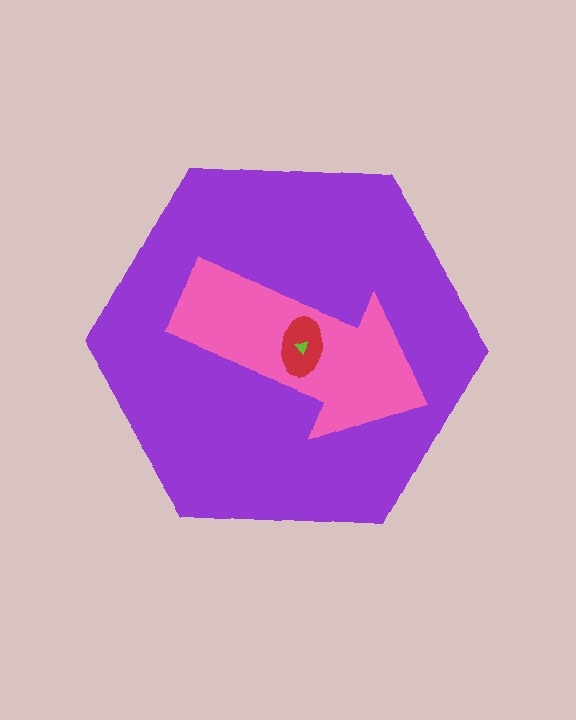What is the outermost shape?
The purple hexagon.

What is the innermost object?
The lime triangle.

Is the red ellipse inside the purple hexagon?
Yes.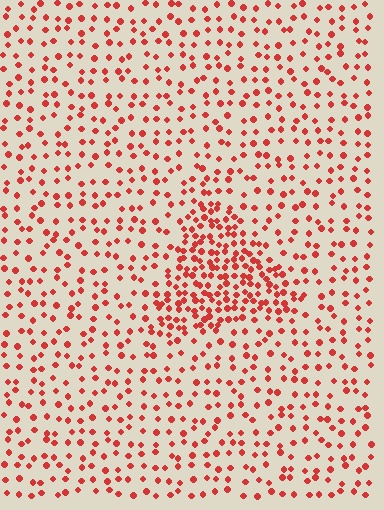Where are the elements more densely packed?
The elements are more densely packed inside the triangle boundary.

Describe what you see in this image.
The image contains small red elements arranged at two different densities. A triangle-shaped region is visible where the elements are more densely packed than the surrounding area.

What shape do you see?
I see a triangle.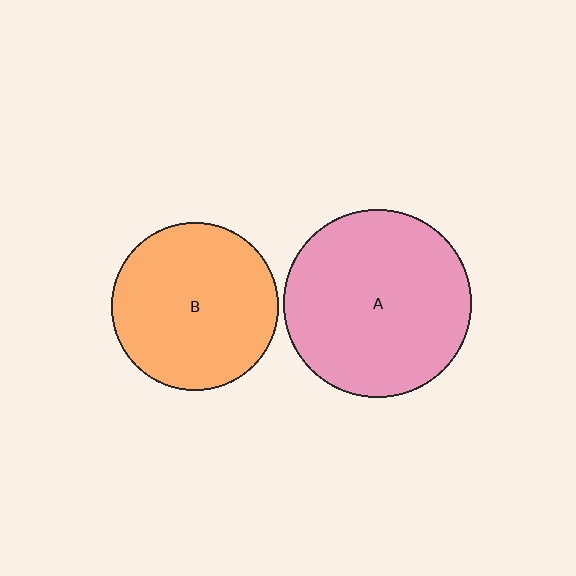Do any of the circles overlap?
No, none of the circles overlap.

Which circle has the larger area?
Circle A (pink).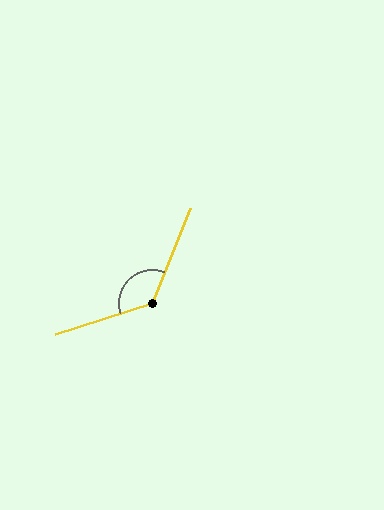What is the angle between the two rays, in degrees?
Approximately 129 degrees.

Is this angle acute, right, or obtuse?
It is obtuse.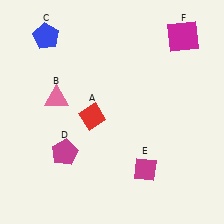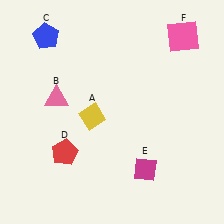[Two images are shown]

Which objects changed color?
A changed from red to yellow. D changed from magenta to red. F changed from magenta to pink.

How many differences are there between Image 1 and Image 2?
There are 3 differences between the two images.